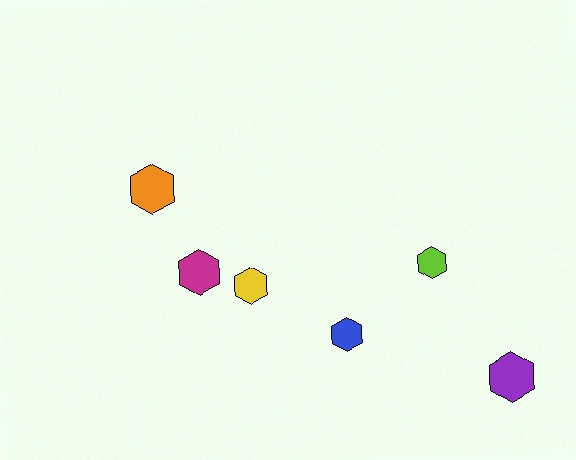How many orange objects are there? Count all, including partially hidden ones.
There is 1 orange object.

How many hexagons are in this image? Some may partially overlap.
There are 6 hexagons.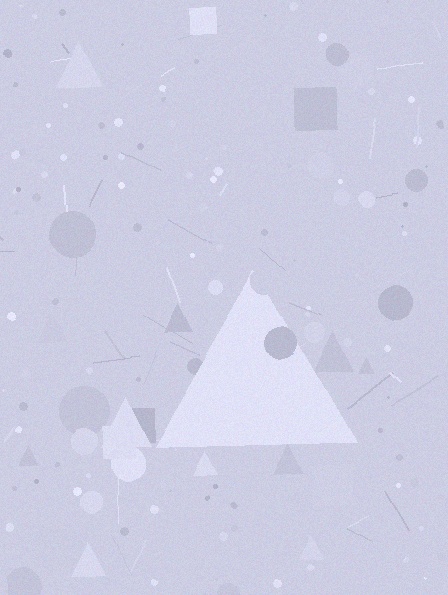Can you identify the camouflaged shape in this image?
The camouflaged shape is a triangle.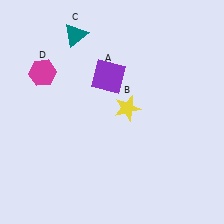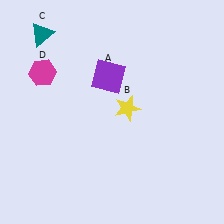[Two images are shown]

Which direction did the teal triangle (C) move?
The teal triangle (C) moved left.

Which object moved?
The teal triangle (C) moved left.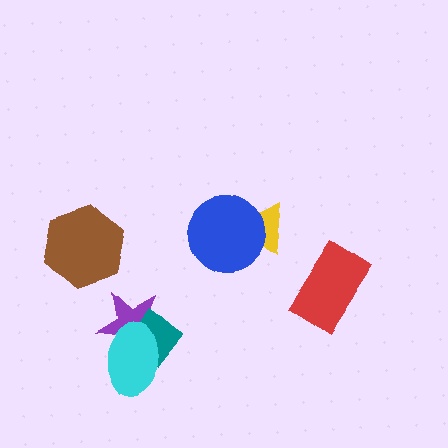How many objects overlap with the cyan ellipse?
2 objects overlap with the cyan ellipse.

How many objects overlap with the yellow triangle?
1 object overlaps with the yellow triangle.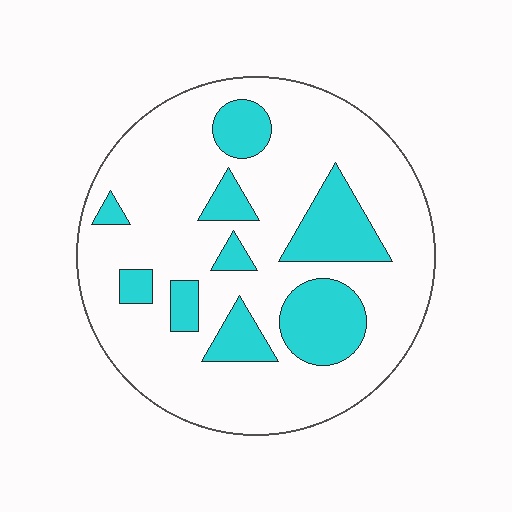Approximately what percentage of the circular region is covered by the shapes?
Approximately 25%.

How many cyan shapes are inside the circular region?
9.